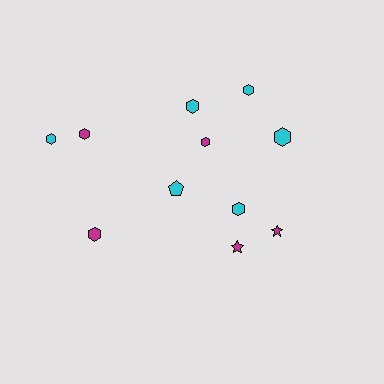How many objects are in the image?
There are 11 objects.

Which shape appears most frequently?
Hexagon, with 8 objects.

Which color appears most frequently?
Cyan, with 6 objects.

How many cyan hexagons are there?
There are 5 cyan hexagons.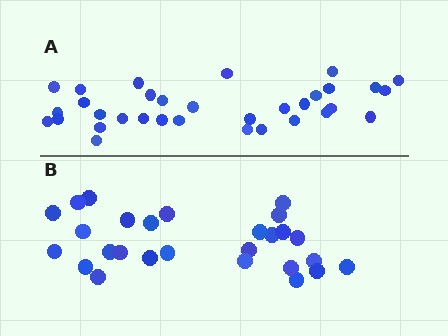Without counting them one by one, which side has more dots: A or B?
Region A (the top region) has more dots.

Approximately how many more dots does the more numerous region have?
Region A has about 6 more dots than region B.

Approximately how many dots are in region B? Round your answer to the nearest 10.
About 30 dots. (The exact count is 27, which rounds to 30.)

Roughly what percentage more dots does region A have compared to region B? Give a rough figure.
About 20% more.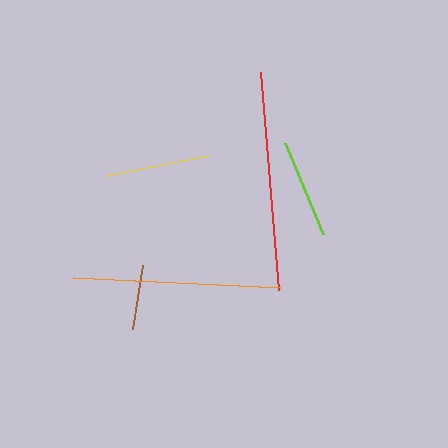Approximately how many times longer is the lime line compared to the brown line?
The lime line is approximately 1.5 times the length of the brown line.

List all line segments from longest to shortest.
From longest to shortest: red, orange, yellow, lime, brown.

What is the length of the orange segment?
The orange segment is approximately 207 pixels long.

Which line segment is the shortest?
The brown line is the shortest at approximately 65 pixels.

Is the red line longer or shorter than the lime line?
The red line is longer than the lime line.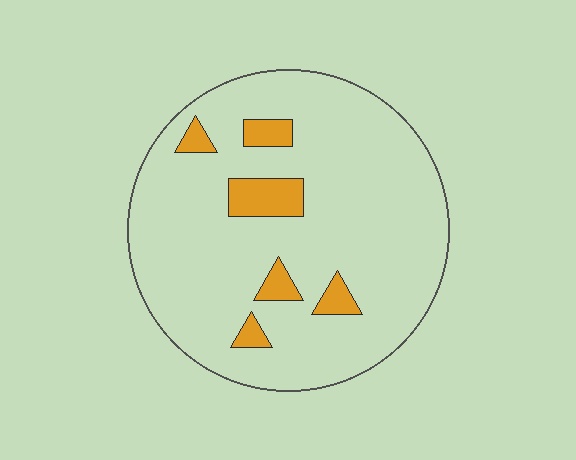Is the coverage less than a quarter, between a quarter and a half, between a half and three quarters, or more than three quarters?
Less than a quarter.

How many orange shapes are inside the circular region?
6.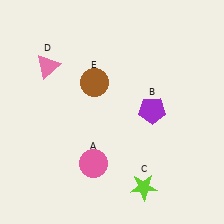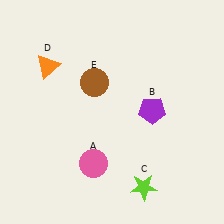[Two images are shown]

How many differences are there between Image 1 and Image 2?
There is 1 difference between the two images.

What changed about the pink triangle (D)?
In Image 1, D is pink. In Image 2, it changed to orange.